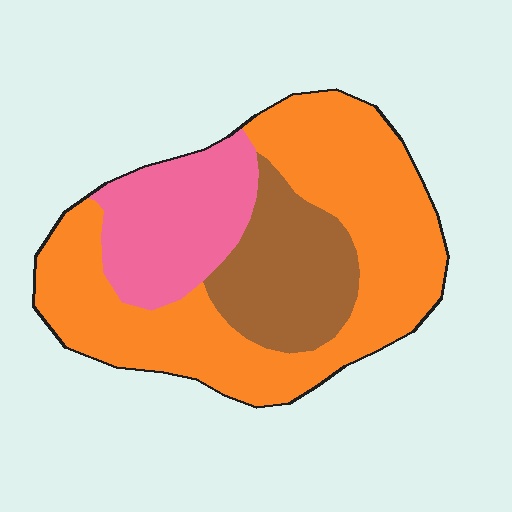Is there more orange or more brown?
Orange.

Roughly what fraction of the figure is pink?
Pink takes up about one fifth (1/5) of the figure.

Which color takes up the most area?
Orange, at roughly 55%.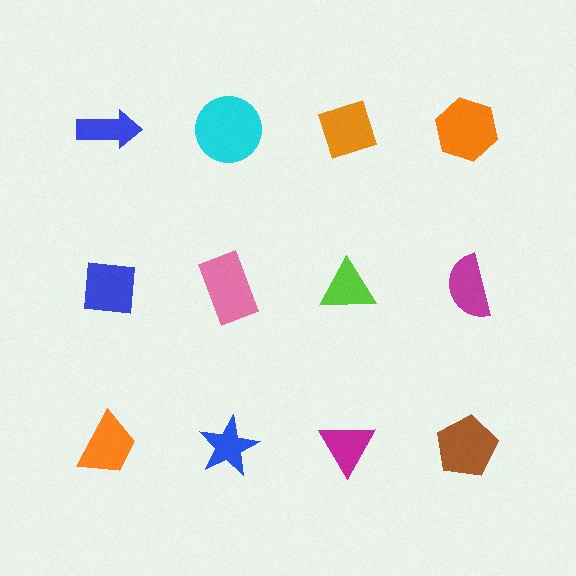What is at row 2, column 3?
A lime triangle.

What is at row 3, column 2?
A blue star.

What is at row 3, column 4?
A brown pentagon.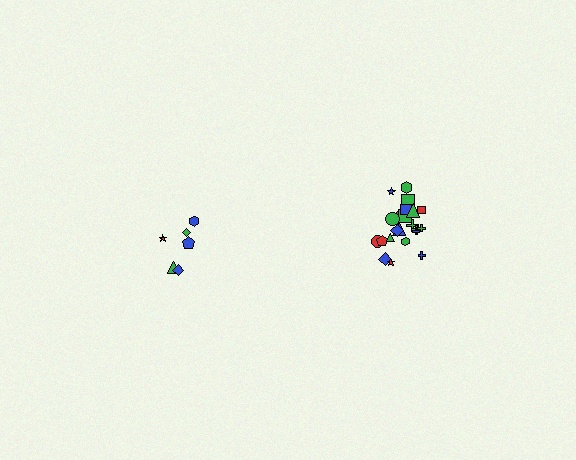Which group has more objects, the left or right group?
The right group.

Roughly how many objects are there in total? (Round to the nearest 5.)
Roughly 30 objects in total.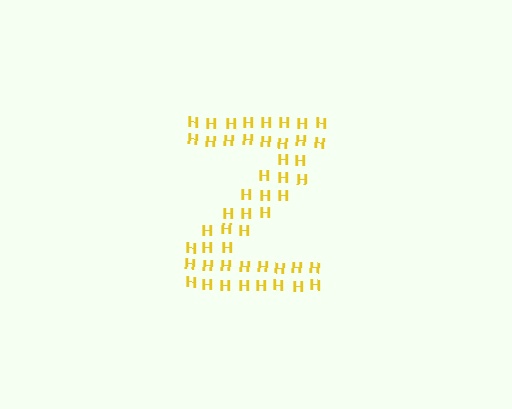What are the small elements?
The small elements are letter H's.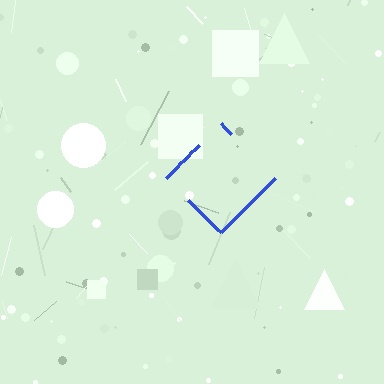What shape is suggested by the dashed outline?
The dashed outline suggests a diamond.